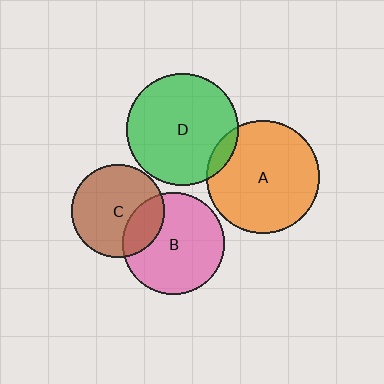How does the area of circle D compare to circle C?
Approximately 1.4 times.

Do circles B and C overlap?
Yes.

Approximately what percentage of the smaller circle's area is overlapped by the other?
Approximately 25%.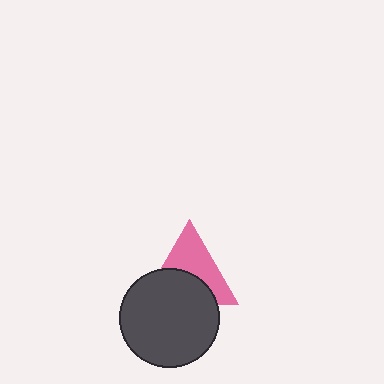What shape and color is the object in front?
The object in front is a dark gray circle.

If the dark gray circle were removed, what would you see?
You would see the complete pink triangle.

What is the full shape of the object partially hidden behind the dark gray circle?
The partially hidden object is a pink triangle.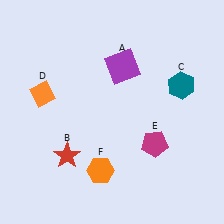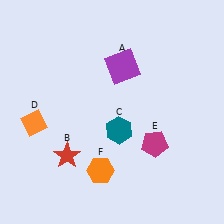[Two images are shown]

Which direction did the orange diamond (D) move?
The orange diamond (D) moved down.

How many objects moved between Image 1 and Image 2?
2 objects moved between the two images.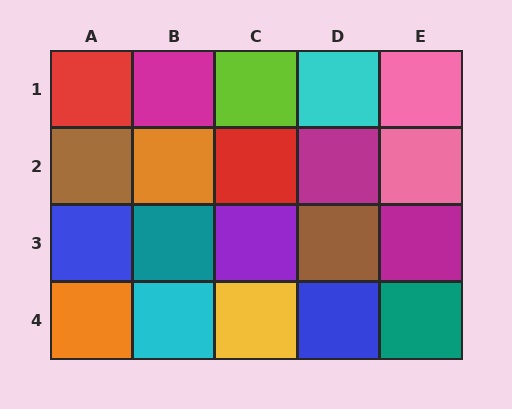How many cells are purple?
1 cell is purple.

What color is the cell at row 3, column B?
Teal.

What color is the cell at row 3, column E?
Magenta.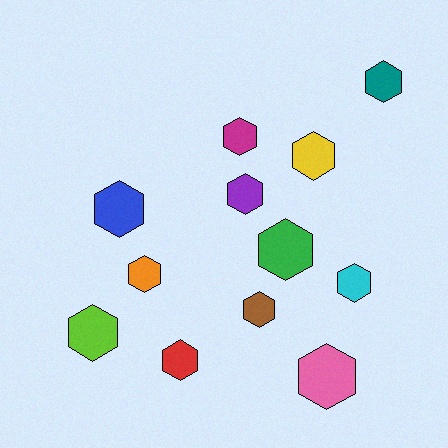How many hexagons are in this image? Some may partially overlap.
There are 12 hexagons.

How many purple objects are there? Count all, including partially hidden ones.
There is 1 purple object.